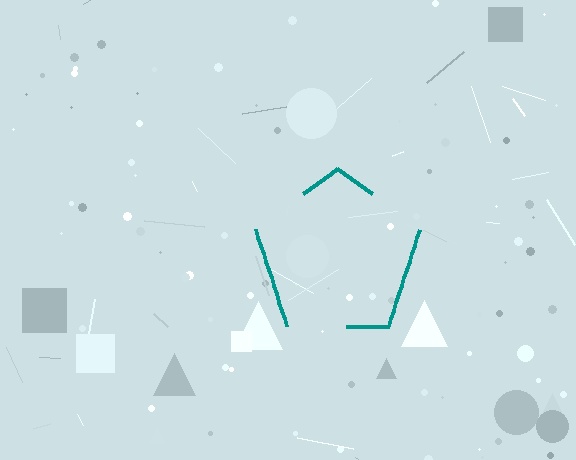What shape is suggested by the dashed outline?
The dashed outline suggests a pentagon.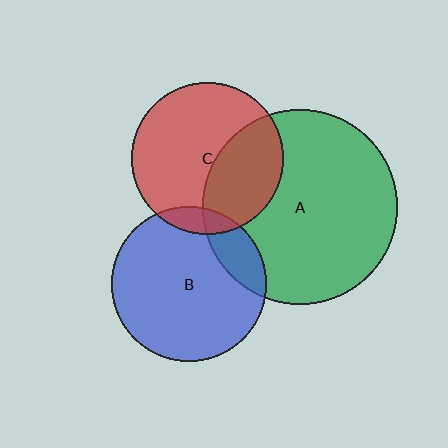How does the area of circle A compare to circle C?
Approximately 1.7 times.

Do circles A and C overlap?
Yes.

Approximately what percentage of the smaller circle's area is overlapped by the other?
Approximately 35%.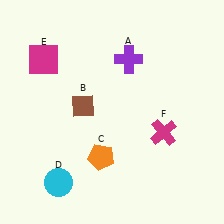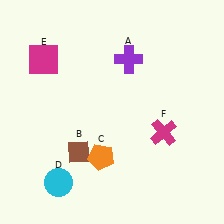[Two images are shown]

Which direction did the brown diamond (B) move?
The brown diamond (B) moved down.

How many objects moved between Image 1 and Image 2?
1 object moved between the two images.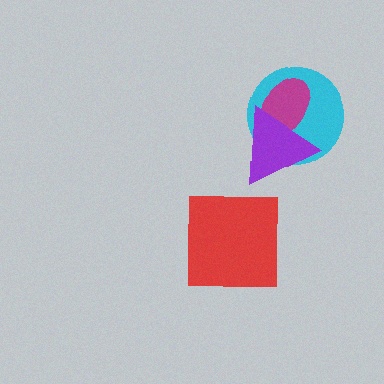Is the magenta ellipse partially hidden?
Yes, it is partially covered by another shape.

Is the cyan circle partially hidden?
Yes, it is partially covered by another shape.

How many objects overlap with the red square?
0 objects overlap with the red square.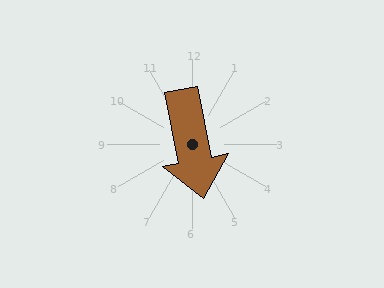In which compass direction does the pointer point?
South.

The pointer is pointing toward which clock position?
Roughly 6 o'clock.